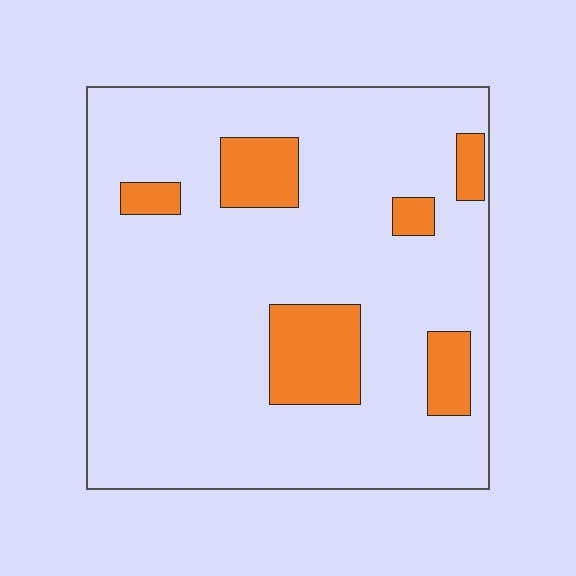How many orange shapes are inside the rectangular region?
6.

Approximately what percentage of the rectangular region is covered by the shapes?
Approximately 15%.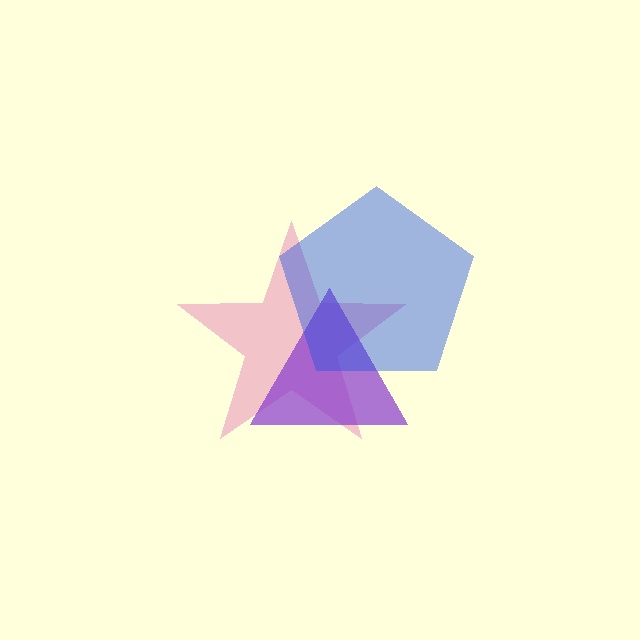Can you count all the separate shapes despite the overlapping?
Yes, there are 3 separate shapes.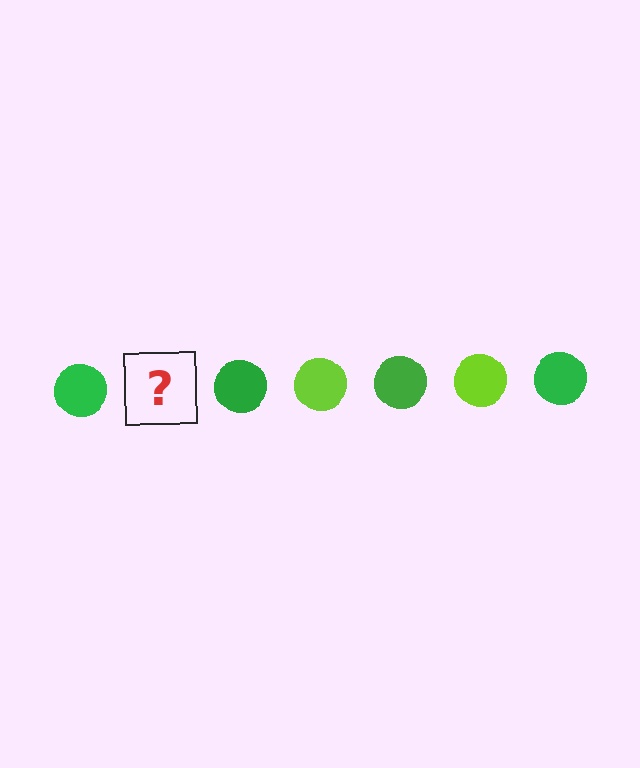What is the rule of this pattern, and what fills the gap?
The rule is that the pattern cycles through green, lime circles. The gap should be filled with a lime circle.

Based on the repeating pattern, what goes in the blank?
The blank should be a lime circle.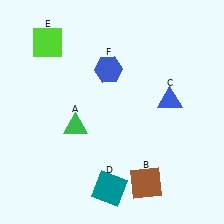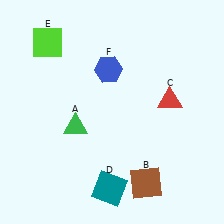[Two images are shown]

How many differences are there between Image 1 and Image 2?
There is 1 difference between the two images.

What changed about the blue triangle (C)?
In Image 1, C is blue. In Image 2, it changed to red.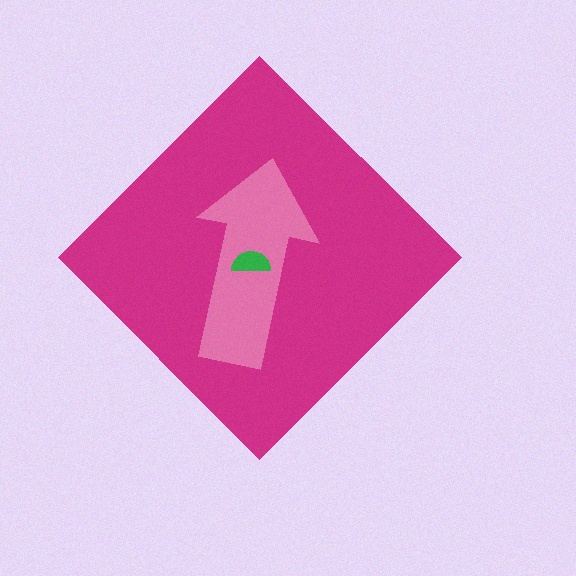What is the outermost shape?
The magenta diamond.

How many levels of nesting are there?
3.